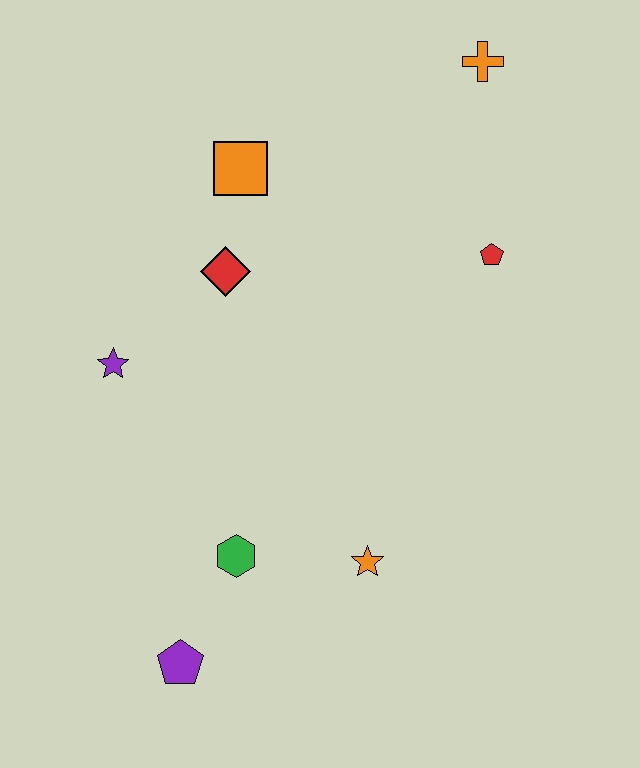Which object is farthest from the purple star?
The orange cross is farthest from the purple star.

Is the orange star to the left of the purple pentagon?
No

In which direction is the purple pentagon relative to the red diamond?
The purple pentagon is below the red diamond.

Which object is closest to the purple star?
The red diamond is closest to the purple star.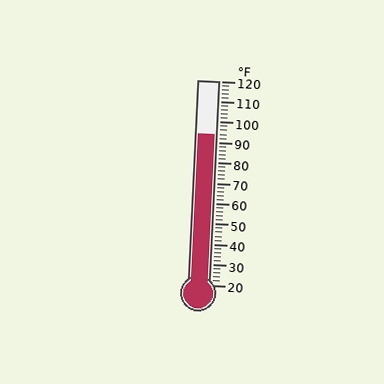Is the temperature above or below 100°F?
The temperature is below 100°F.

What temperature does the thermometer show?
The thermometer shows approximately 94°F.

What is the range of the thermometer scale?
The thermometer scale ranges from 20°F to 120°F.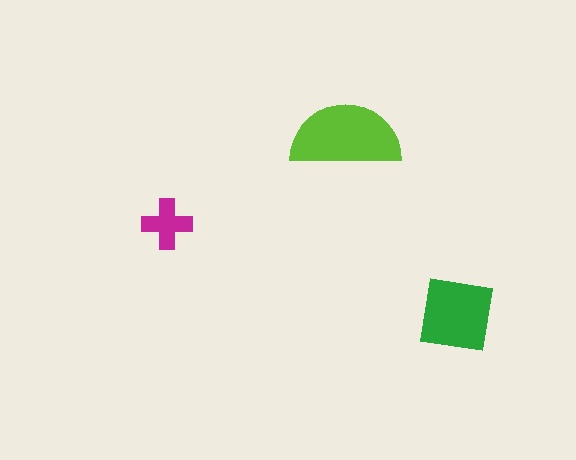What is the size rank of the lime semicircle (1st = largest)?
1st.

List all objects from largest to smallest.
The lime semicircle, the green square, the magenta cross.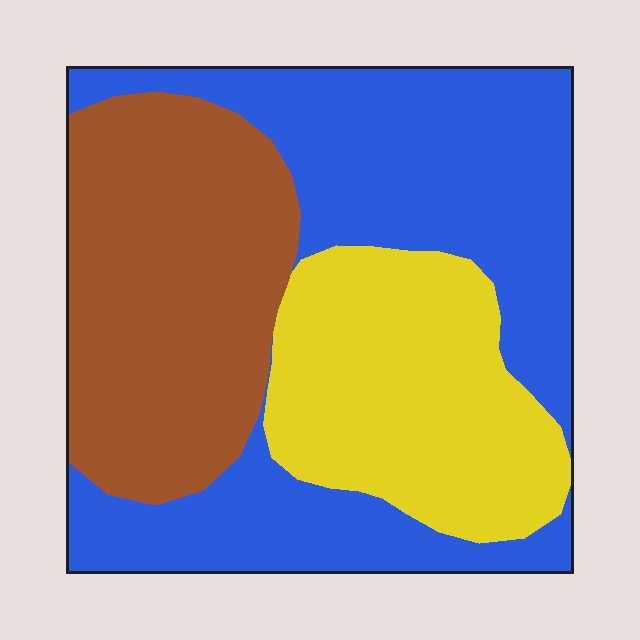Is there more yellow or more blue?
Blue.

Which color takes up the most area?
Blue, at roughly 45%.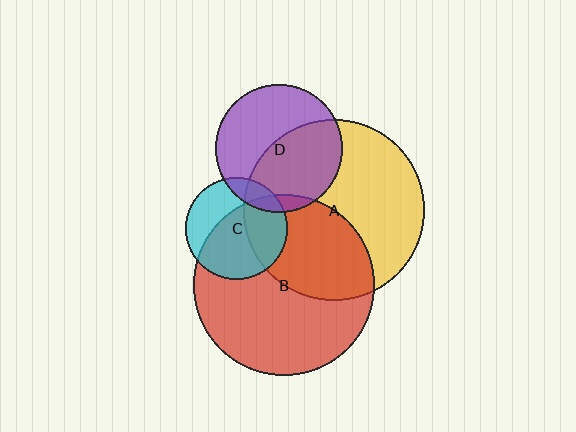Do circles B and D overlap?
Yes.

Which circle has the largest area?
Circle B (red).